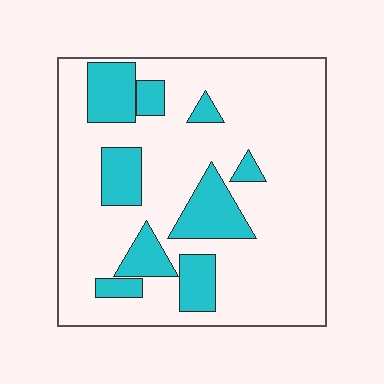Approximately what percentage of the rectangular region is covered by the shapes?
Approximately 20%.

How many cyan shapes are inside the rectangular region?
9.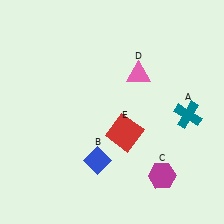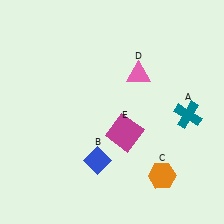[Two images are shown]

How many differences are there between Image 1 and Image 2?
There are 2 differences between the two images.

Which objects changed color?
C changed from magenta to orange. E changed from red to magenta.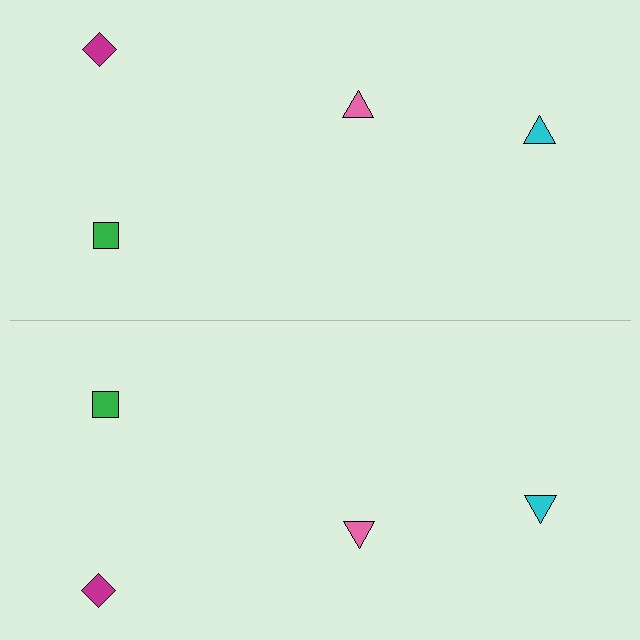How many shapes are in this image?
There are 8 shapes in this image.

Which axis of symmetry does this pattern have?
The pattern has a horizontal axis of symmetry running through the center of the image.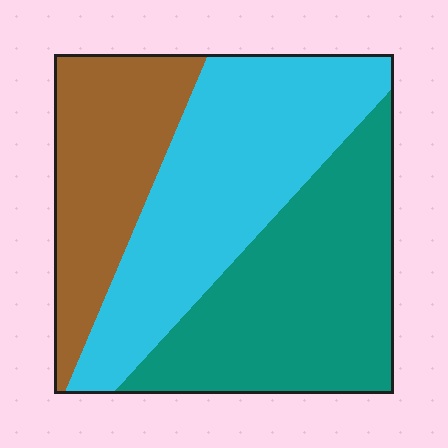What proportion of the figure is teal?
Teal takes up about three eighths (3/8) of the figure.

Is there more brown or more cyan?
Cyan.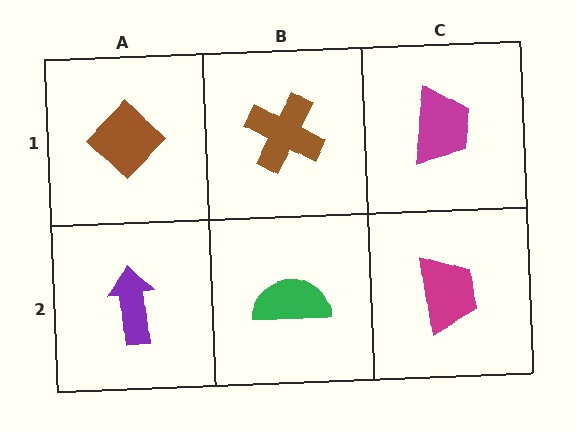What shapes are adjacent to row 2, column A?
A brown diamond (row 1, column A), a green semicircle (row 2, column B).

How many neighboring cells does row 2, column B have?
3.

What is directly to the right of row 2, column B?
A magenta trapezoid.